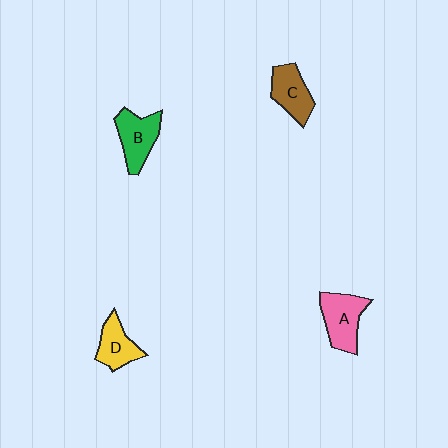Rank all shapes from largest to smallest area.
From largest to smallest: A (pink), B (green), C (brown), D (yellow).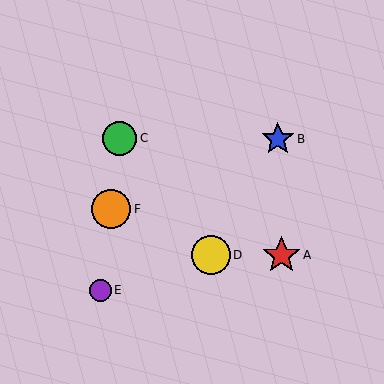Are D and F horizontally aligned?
No, D is at y≈255 and F is at y≈209.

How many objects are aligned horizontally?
2 objects (A, D) are aligned horizontally.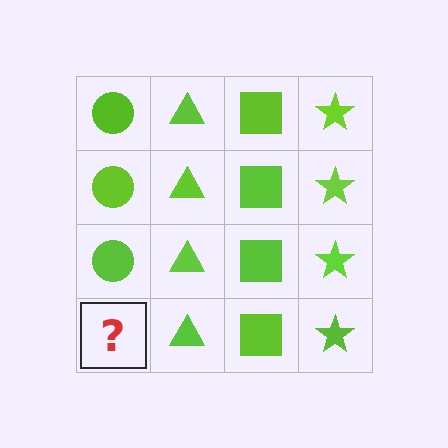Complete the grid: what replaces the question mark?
The question mark should be replaced with a lime circle.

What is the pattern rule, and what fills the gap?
The rule is that each column has a consistent shape. The gap should be filled with a lime circle.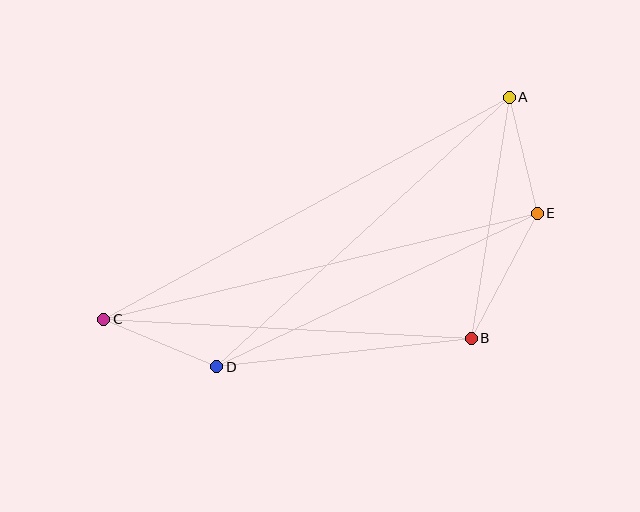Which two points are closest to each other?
Points A and E are closest to each other.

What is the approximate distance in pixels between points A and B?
The distance between A and B is approximately 244 pixels.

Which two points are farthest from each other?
Points A and C are farthest from each other.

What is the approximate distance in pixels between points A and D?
The distance between A and D is approximately 398 pixels.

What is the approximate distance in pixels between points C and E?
The distance between C and E is approximately 446 pixels.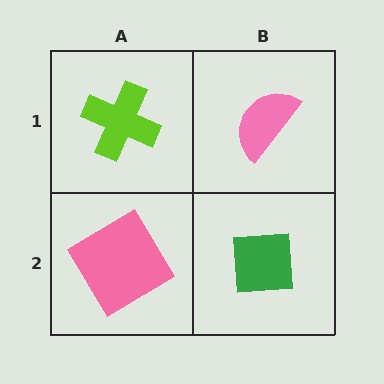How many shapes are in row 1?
2 shapes.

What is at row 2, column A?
A pink diamond.